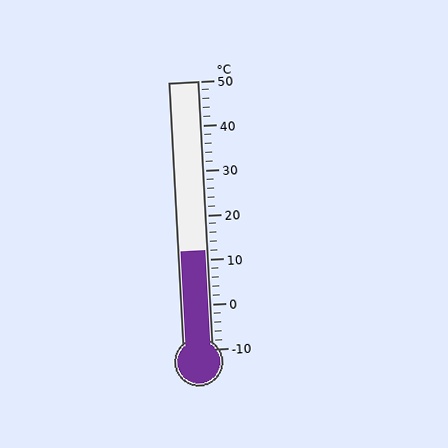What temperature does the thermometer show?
The thermometer shows approximately 12°C.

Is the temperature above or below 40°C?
The temperature is below 40°C.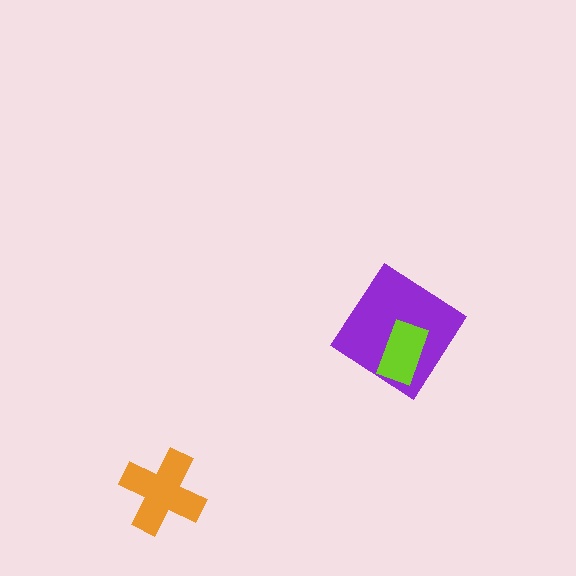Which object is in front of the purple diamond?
The lime rectangle is in front of the purple diamond.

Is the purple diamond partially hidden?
Yes, it is partially covered by another shape.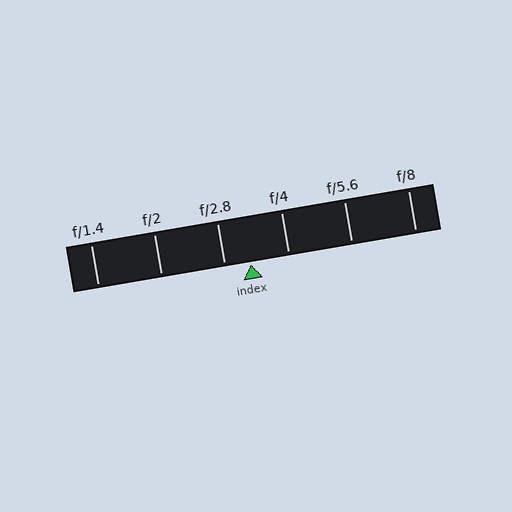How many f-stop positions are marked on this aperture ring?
There are 6 f-stop positions marked.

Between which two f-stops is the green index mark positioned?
The index mark is between f/2.8 and f/4.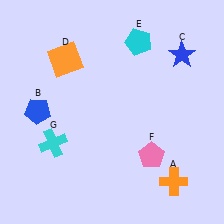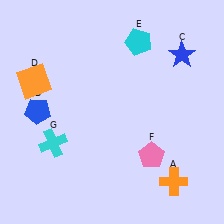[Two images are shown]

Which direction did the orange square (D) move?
The orange square (D) moved left.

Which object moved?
The orange square (D) moved left.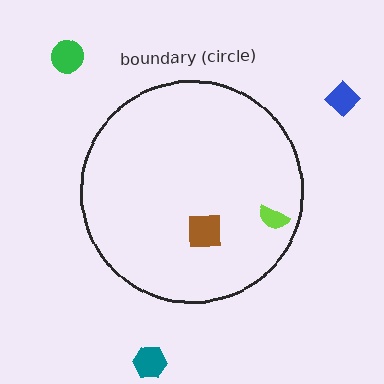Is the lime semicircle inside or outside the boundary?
Inside.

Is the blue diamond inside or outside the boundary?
Outside.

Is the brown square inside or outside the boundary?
Inside.